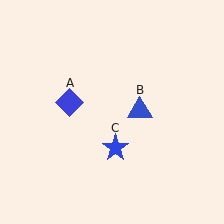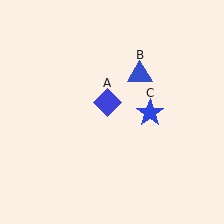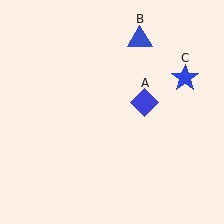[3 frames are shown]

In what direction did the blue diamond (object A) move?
The blue diamond (object A) moved right.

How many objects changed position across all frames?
3 objects changed position: blue diamond (object A), blue triangle (object B), blue star (object C).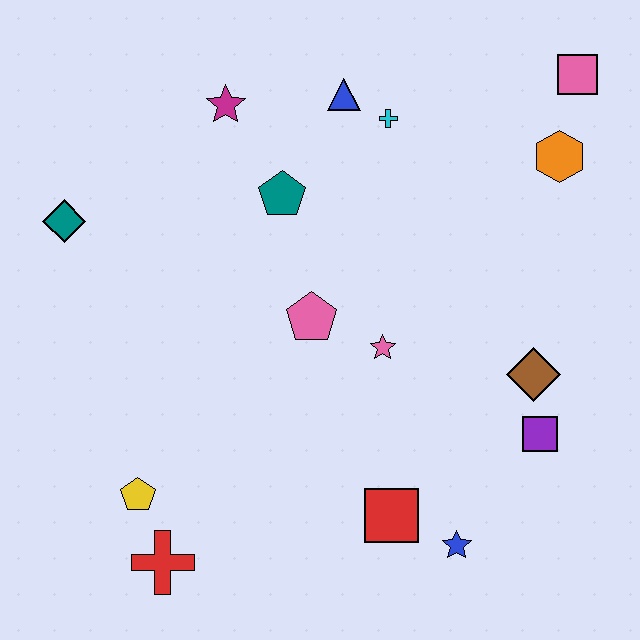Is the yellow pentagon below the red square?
No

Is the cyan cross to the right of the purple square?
No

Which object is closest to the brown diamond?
The purple square is closest to the brown diamond.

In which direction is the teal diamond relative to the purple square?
The teal diamond is to the left of the purple square.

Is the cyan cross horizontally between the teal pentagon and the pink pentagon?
No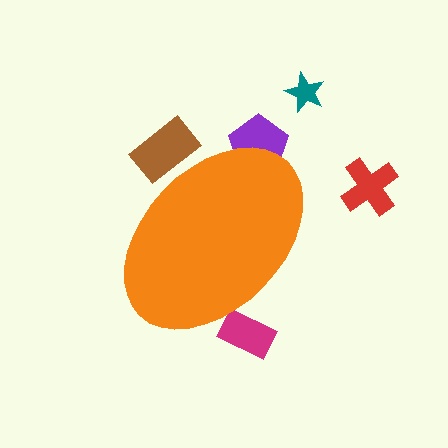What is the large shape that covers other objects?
An orange ellipse.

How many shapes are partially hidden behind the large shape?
3 shapes are partially hidden.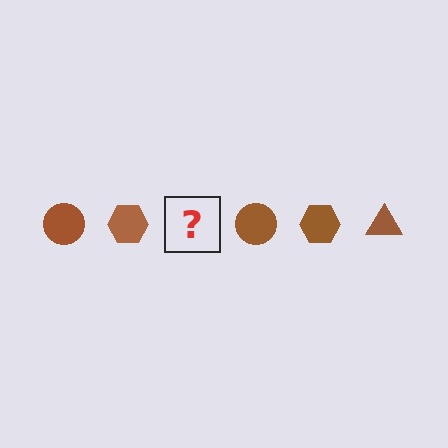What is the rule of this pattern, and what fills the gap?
The rule is that the pattern cycles through circle, hexagon, triangle shapes in brown. The gap should be filled with a brown triangle.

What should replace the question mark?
The question mark should be replaced with a brown triangle.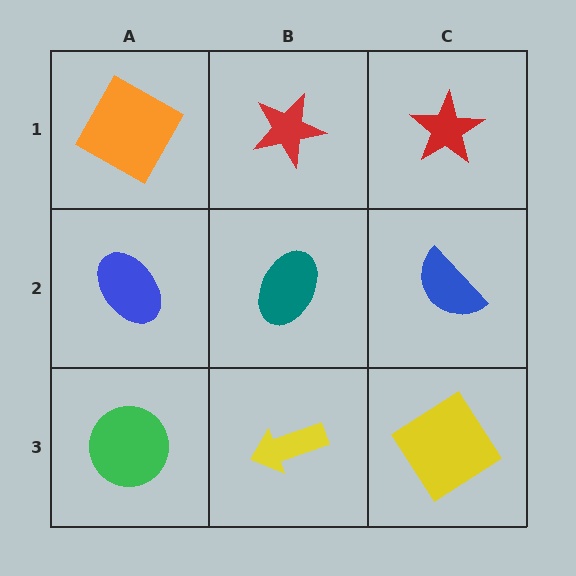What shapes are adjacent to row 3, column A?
A blue ellipse (row 2, column A), a yellow arrow (row 3, column B).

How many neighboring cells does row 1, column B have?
3.